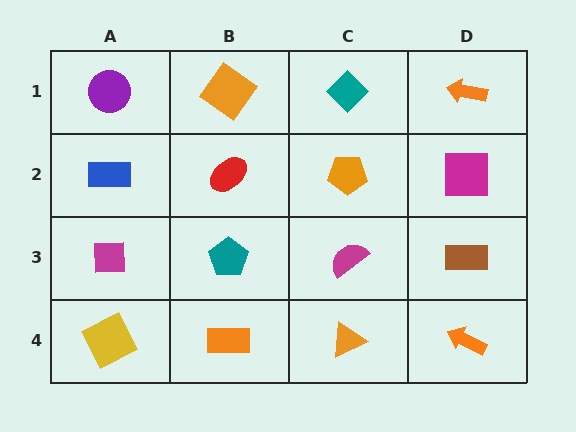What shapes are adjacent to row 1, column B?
A red ellipse (row 2, column B), a purple circle (row 1, column A), a teal diamond (row 1, column C).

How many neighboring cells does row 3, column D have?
3.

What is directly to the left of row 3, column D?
A magenta semicircle.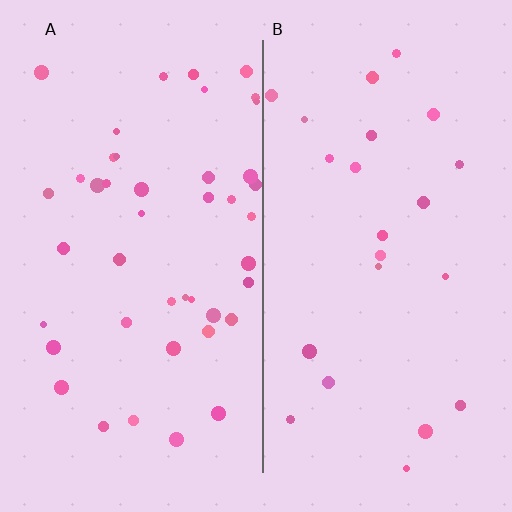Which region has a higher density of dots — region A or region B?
A (the left).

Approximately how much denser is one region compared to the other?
Approximately 1.9× — region A over region B.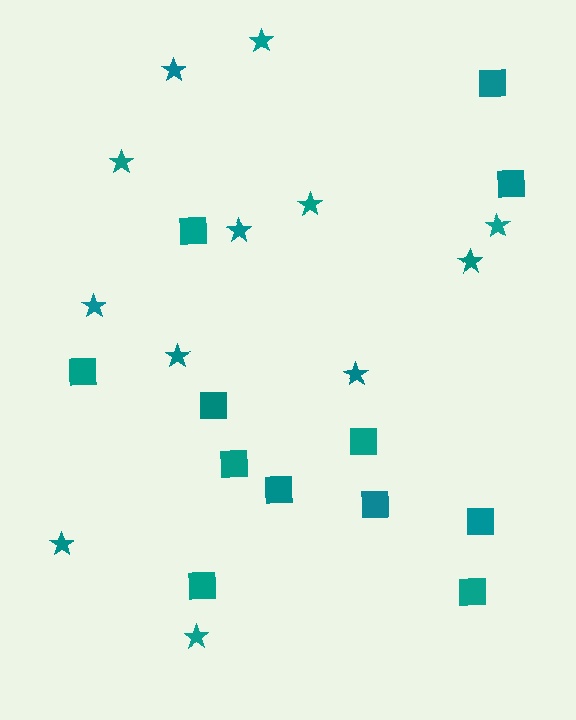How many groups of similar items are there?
There are 2 groups: one group of stars (12) and one group of squares (12).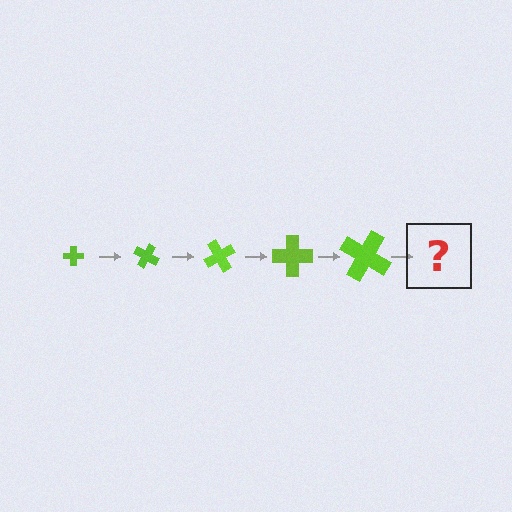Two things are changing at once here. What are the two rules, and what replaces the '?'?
The two rules are that the cross grows larger each step and it rotates 30 degrees each step. The '?' should be a cross, larger than the previous one and rotated 150 degrees from the start.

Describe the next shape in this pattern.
It should be a cross, larger than the previous one and rotated 150 degrees from the start.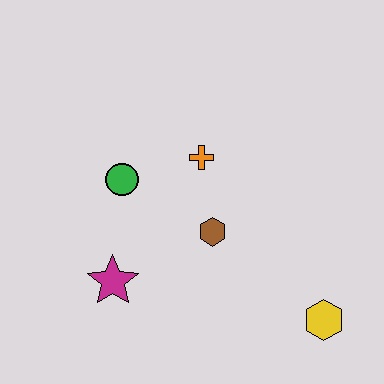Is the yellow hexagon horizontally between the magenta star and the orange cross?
No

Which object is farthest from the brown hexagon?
The yellow hexagon is farthest from the brown hexagon.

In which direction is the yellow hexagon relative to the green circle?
The yellow hexagon is to the right of the green circle.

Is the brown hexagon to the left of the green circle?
No